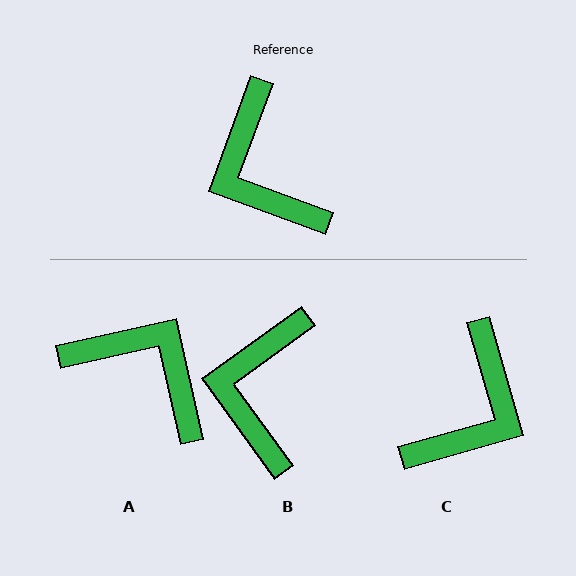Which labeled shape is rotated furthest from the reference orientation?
A, about 147 degrees away.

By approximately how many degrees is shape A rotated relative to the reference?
Approximately 147 degrees clockwise.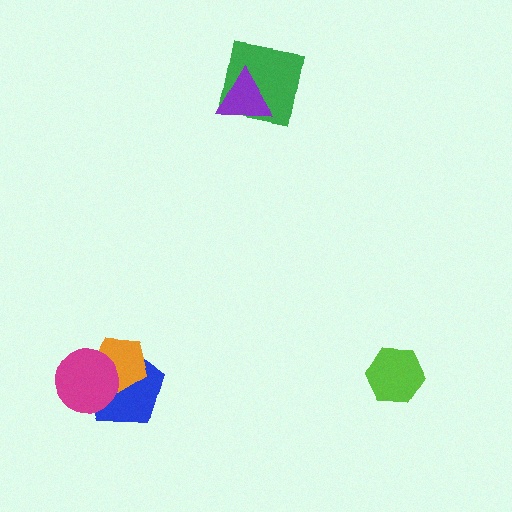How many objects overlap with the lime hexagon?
0 objects overlap with the lime hexagon.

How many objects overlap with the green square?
1 object overlaps with the green square.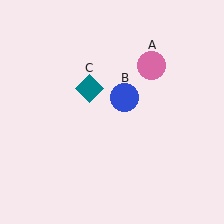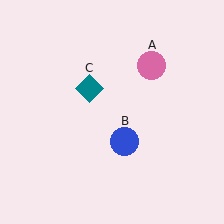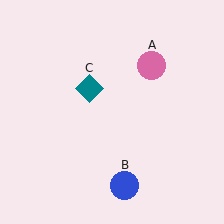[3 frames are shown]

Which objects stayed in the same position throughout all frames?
Pink circle (object A) and teal diamond (object C) remained stationary.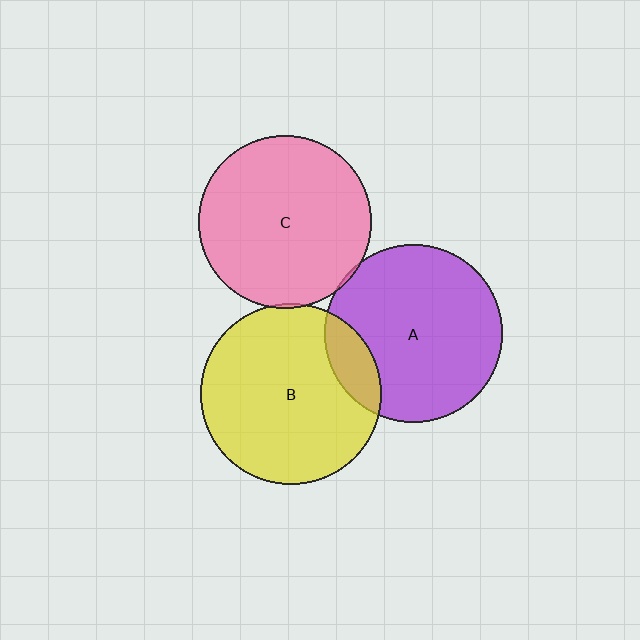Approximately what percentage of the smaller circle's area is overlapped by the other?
Approximately 5%.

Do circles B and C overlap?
Yes.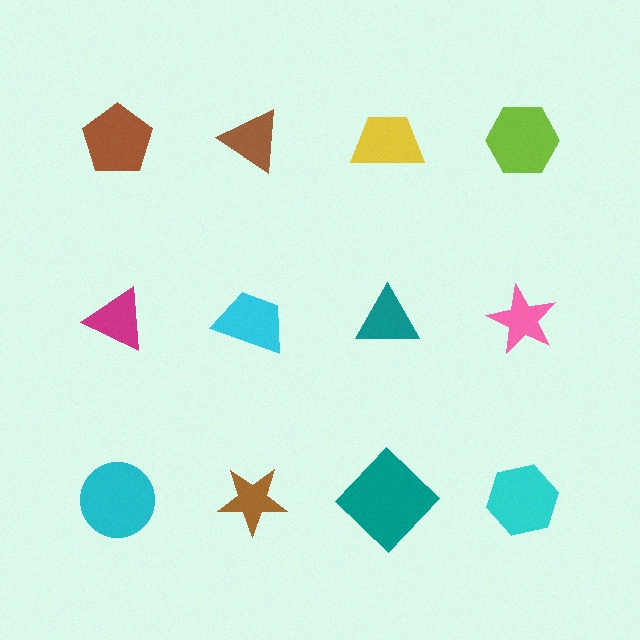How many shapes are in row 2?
4 shapes.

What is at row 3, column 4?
A cyan hexagon.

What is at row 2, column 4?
A pink star.